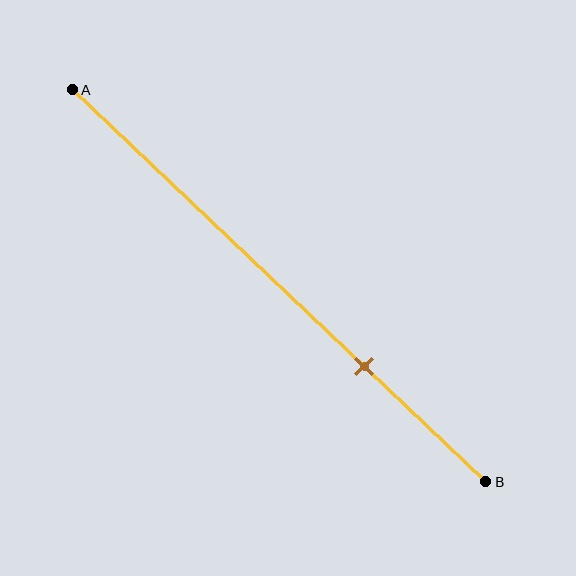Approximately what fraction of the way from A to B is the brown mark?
The brown mark is approximately 70% of the way from A to B.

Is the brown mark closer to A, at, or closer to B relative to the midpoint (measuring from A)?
The brown mark is closer to point B than the midpoint of segment AB.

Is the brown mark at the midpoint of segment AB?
No, the mark is at about 70% from A, not at the 50% midpoint.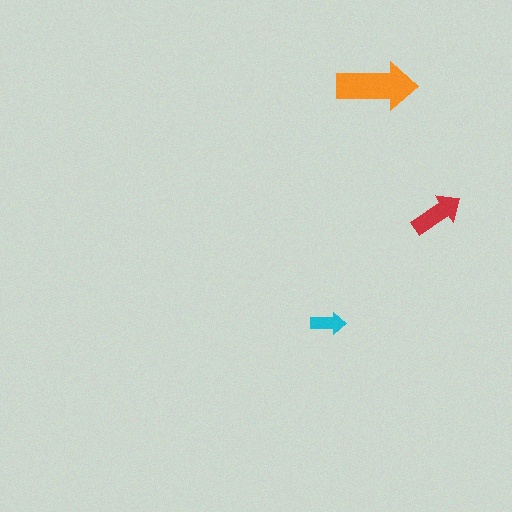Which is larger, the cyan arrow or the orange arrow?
The orange one.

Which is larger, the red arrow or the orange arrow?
The orange one.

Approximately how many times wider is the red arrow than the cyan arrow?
About 1.5 times wider.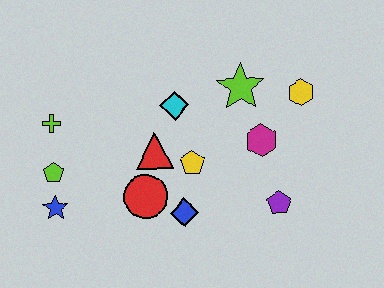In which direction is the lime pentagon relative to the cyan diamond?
The lime pentagon is to the left of the cyan diamond.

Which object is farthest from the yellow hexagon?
The blue star is farthest from the yellow hexagon.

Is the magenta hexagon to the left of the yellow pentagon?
No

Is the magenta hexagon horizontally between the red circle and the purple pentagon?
Yes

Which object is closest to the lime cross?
The lime pentagon is closest to the lime cross.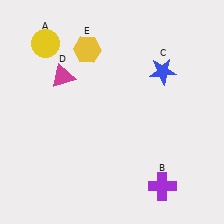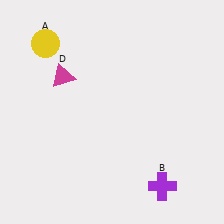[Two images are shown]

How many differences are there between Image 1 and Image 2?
There are 2 differences between the two images.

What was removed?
The yellow hexagon (E), the blue star (C) were removed in Image 2.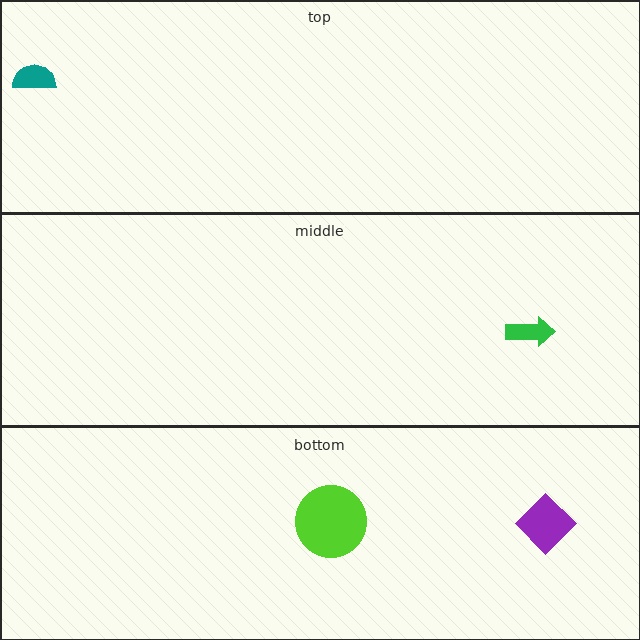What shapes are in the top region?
The teal semicircle.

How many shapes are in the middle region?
1.